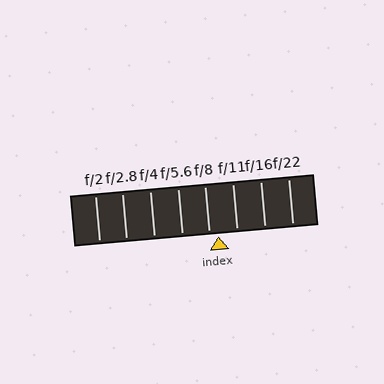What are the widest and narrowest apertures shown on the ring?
The widest aperture shown is f/2 and the narrowest is f/22.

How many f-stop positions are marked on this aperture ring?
There are 8 f-stop positions marked.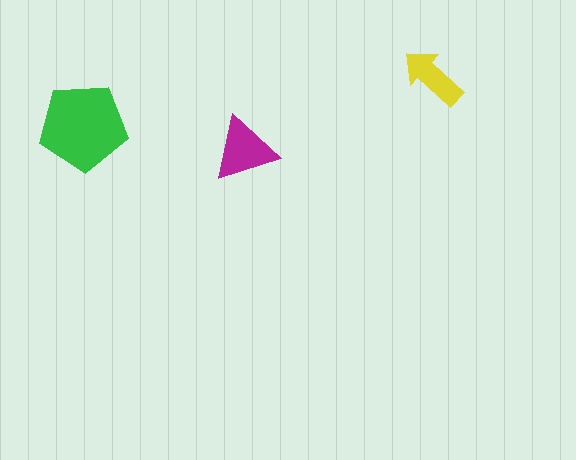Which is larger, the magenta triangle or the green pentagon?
The green pentagon.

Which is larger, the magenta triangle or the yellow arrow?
The magenta triangle.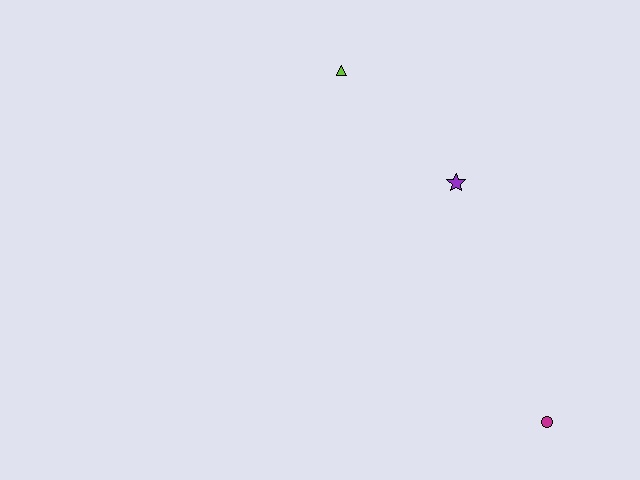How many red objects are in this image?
There are no red objects.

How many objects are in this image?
There are 3 objects.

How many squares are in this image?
There are no squares.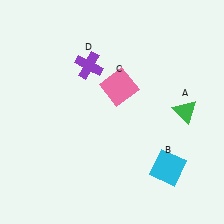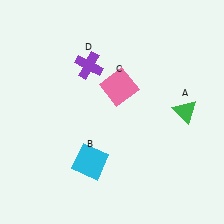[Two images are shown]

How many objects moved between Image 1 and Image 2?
1 object moved between the two images.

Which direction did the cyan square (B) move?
The cyan square (B) moved left.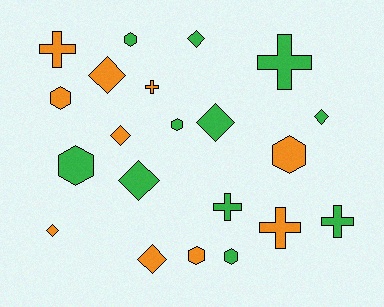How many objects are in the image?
There are 21 objects.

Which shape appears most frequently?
Diamond, with 8 objects.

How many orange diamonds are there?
There are 4 orange diamonds.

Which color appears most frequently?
Green, with 11 objects.